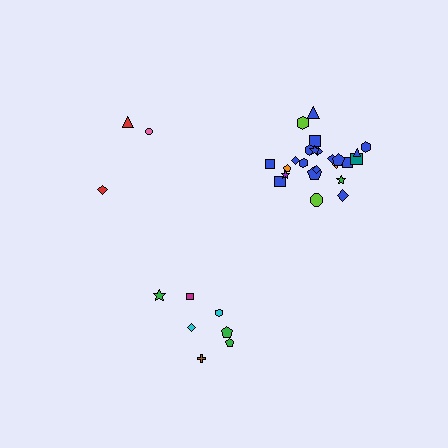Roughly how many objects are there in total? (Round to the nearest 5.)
Roughly 35 objects in total.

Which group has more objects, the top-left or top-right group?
The top-right group.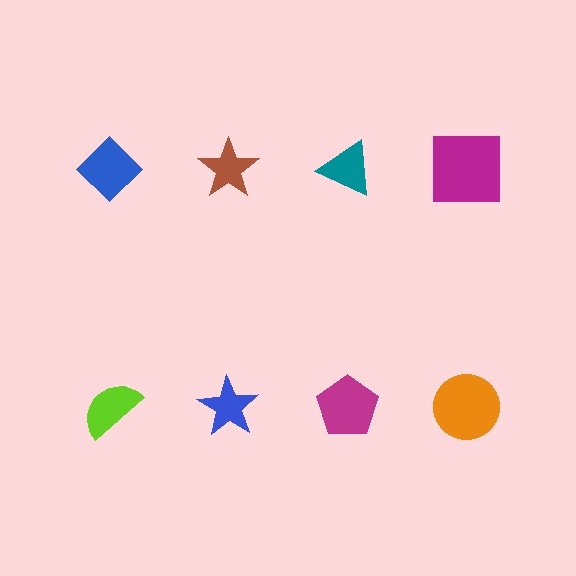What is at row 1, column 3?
A teal triangle.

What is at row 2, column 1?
A lime semicircle.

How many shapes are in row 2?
4 shapes.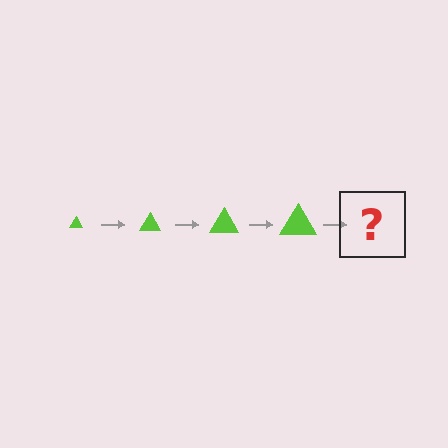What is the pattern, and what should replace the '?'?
The pattern is that the triangle gets progressively larger each step. The '?' should be a lime triangle, larger than the previous one.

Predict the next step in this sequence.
The next step is a lime triangle, larger than the previous one.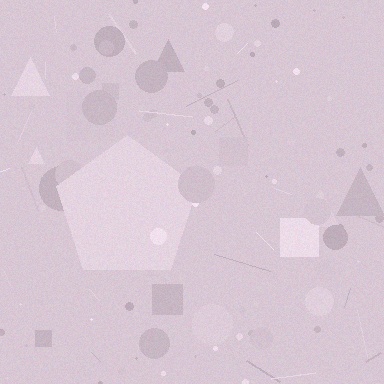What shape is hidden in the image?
A pentagon is hidden in the image.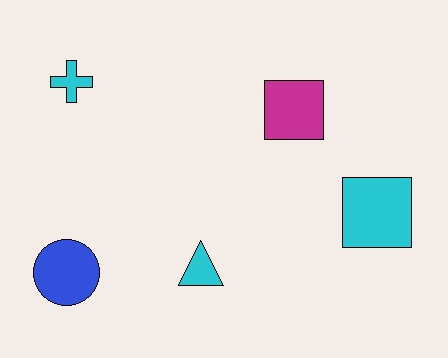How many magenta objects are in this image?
There is 1 magenta object.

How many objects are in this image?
There are 5 objects.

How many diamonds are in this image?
There are no diamonds.